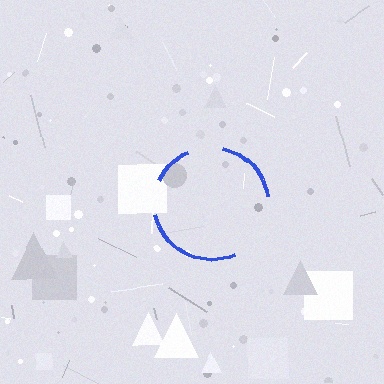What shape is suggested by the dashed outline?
The dashed outline suggests a circle.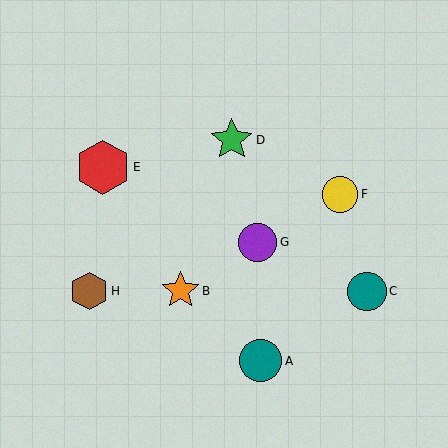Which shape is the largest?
The red hexagon (labeled E) is the largest.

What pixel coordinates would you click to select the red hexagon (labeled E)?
Click at (103, 167) to select the red hexagon E.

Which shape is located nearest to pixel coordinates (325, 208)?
The yellow circle (labeled F) at (340, 194) is nearest to that location.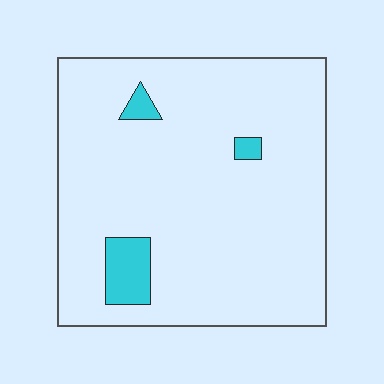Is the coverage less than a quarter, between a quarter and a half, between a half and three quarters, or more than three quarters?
Less than a quarter.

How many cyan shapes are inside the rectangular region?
3.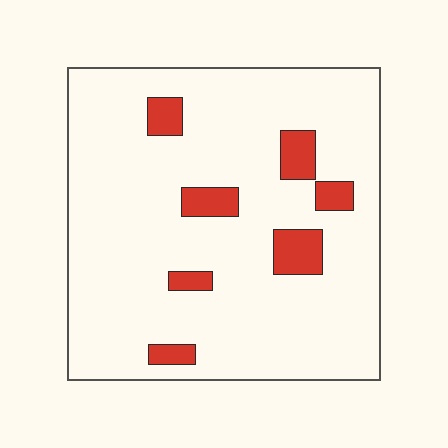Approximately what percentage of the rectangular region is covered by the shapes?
Approximately 10%.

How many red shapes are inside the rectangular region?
7.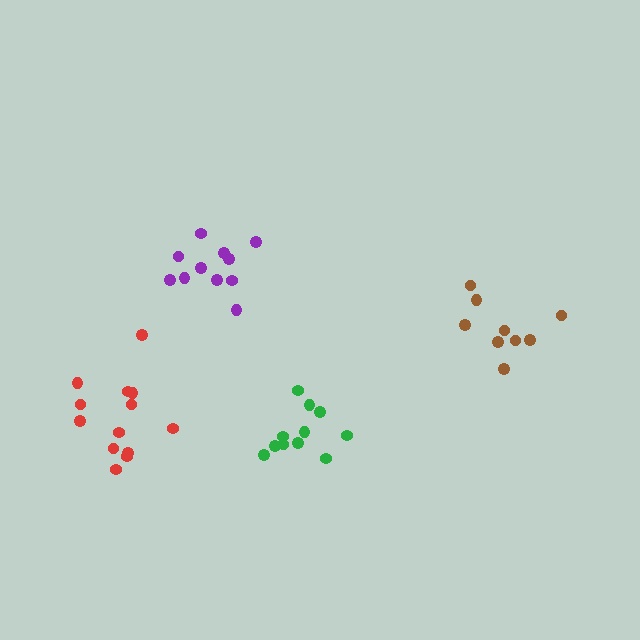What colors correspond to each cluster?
The clusters are colored: red, purple, brown, green.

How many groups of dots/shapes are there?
There are 4 groups.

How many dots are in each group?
Group 1: 13 dots, Group 2: 11 dots, Group 3: 9 dots, Group 4: 11 dots (44 total).